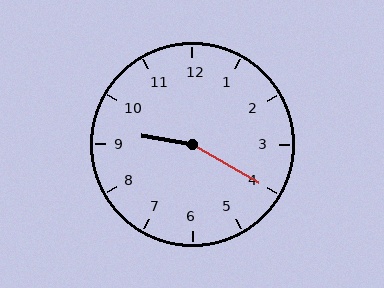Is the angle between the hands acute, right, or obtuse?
It is obtuse.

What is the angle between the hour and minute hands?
Approximately 160 degrees.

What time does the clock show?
9:20.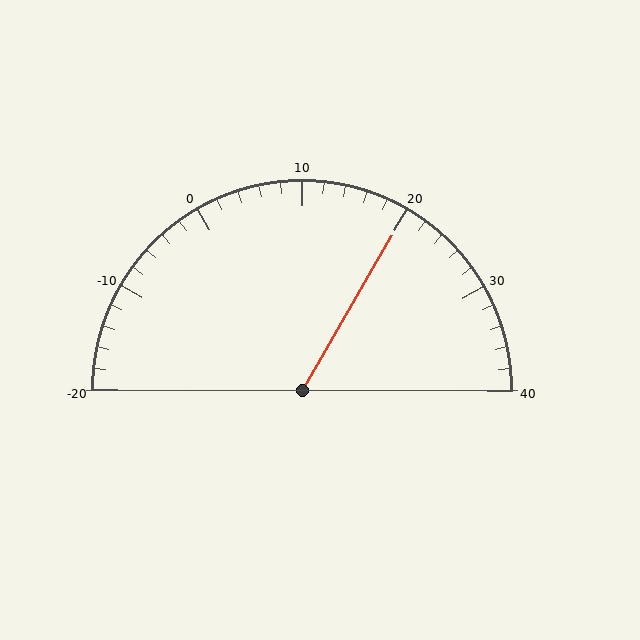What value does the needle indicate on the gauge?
The needle indicates approximately 20.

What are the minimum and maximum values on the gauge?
The gauge ranges from -20 to 40.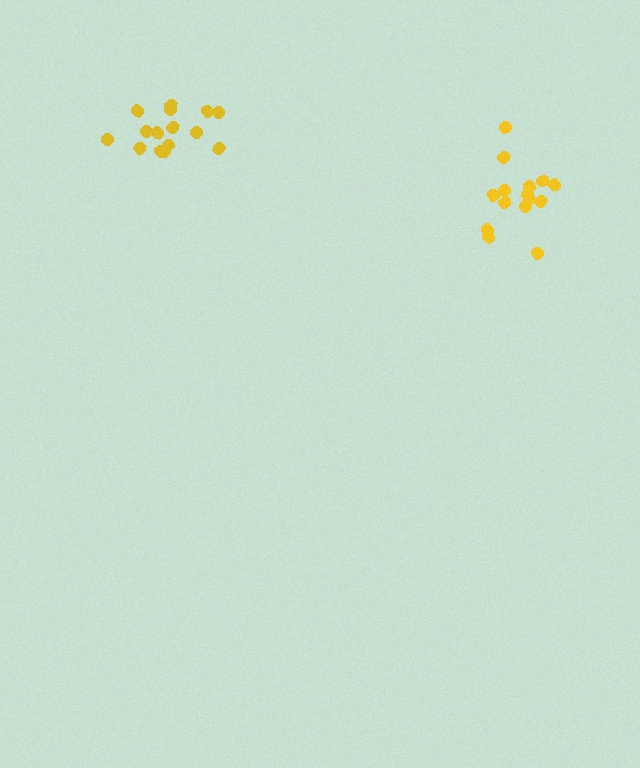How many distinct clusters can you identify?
There are 2 distinct clusters.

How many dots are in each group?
Group 1: 15 dots, Group 2: 15 dots (30 total).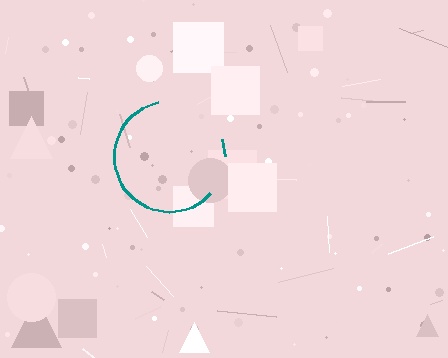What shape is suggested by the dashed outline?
The dashed outline suggests a circle.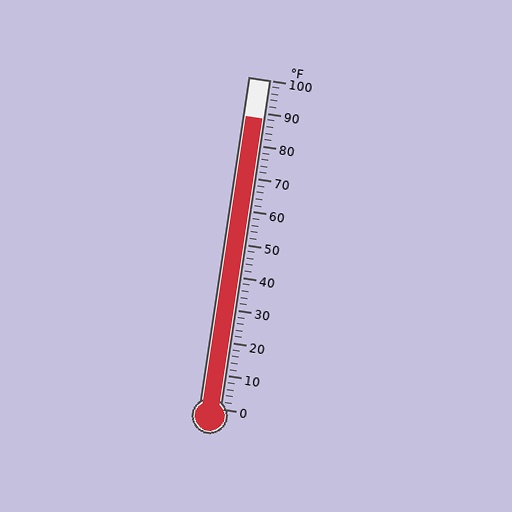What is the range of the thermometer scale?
The thermometer scale ranges from 0°F to 100°F.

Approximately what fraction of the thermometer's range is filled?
The thermometer is filled to approximately 90% of its range.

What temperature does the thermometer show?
The thermometer shows approximately 88°F.